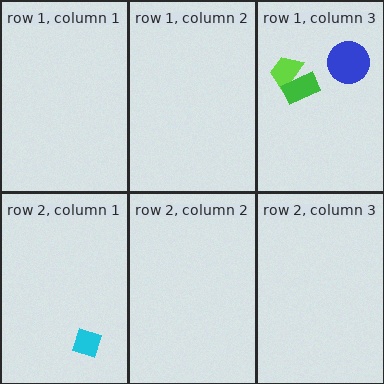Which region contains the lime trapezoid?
The row 1, column 3 region.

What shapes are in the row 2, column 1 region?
The cyan diamond.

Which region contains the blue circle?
The row 1, column 3 region.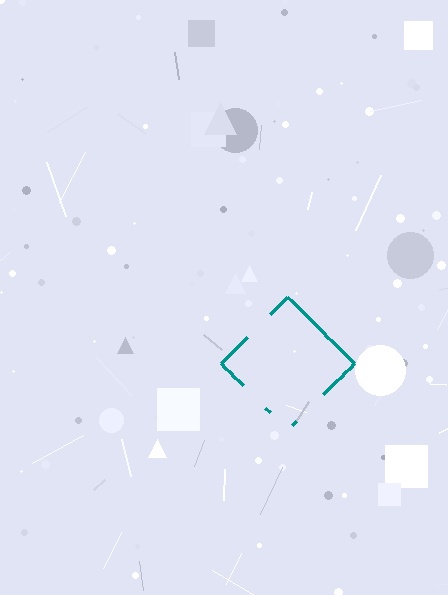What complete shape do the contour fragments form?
The contour fragments form a diamond.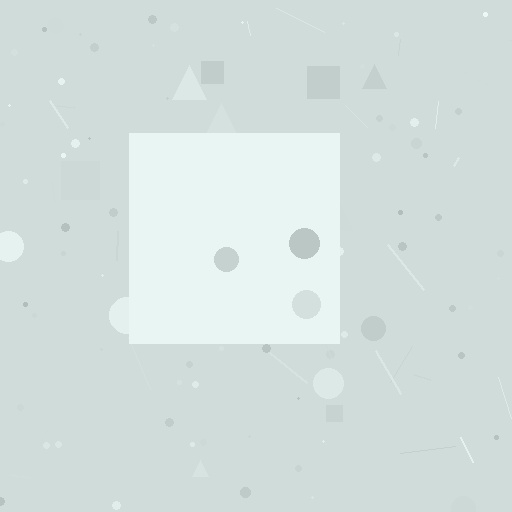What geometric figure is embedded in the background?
A square is embedded in the background.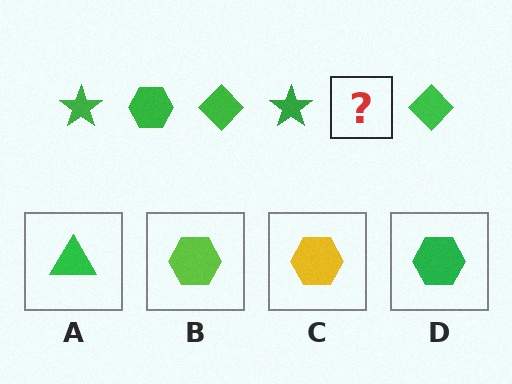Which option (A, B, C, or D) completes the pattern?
D.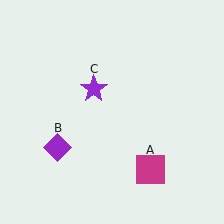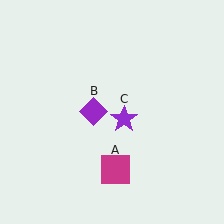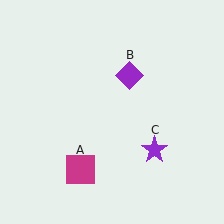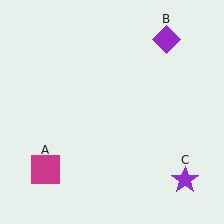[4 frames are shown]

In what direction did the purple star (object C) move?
The purple star (object C) moved down and to the right.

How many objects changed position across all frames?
3 objects changed position: magenta square (object A), purple diamond (object B), purple star (object C).